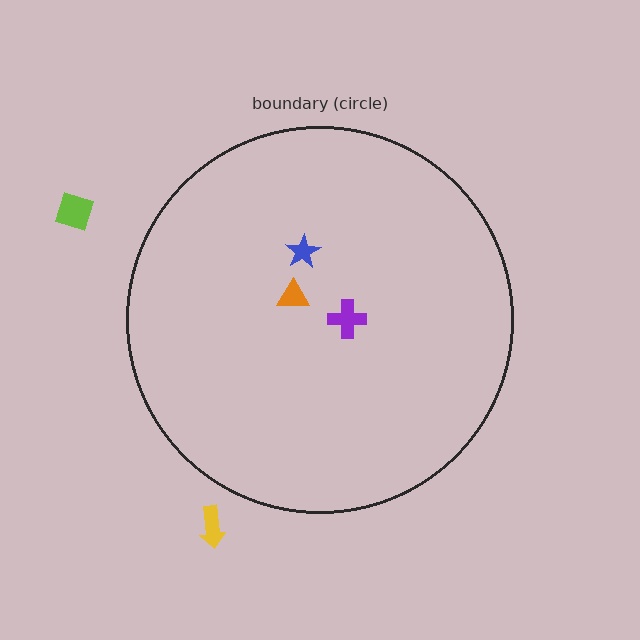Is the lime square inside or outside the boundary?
Outside.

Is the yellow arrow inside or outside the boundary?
Outside.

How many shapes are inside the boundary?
3 inside, 2 outside.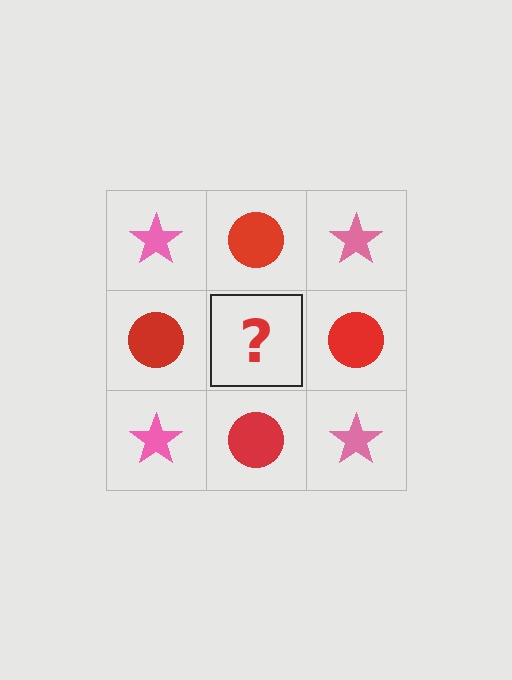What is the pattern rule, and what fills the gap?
The rule is that it alternates pink star and red circle in a checkerboard pattern. The gap should be filled with a pink star.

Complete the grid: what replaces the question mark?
The question mark should be replaced with a pink star.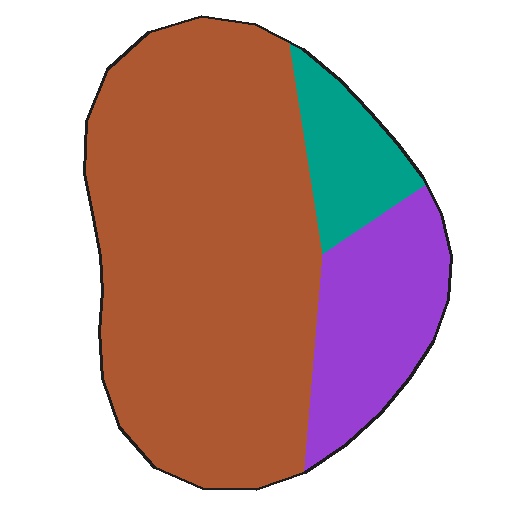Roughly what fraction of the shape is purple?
Purple covers about 20% of the shape.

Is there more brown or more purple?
Brown.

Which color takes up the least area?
Teal, at roughly 10%.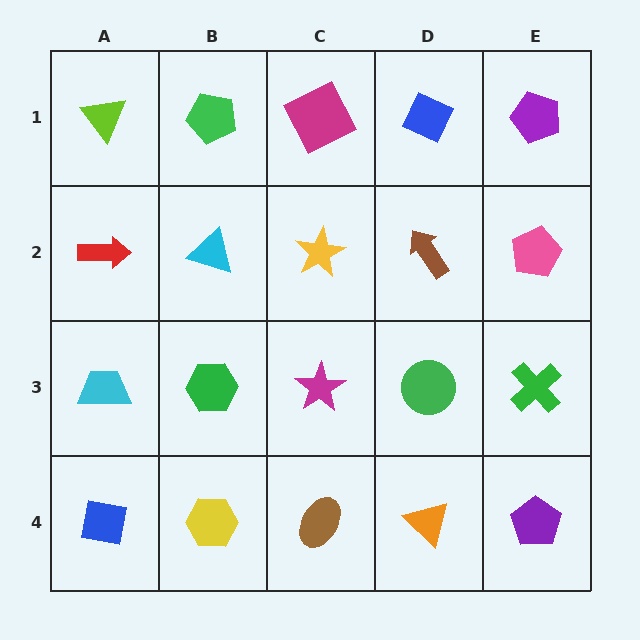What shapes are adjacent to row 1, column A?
A red arrow (row 2, column A), a green pentagon (row 1, column B).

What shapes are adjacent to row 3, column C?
A yellow star (row 2, column C), a brown ellipse (row 4, column C), a green hexagon (row 3, column B), a green circle (row 3, column D).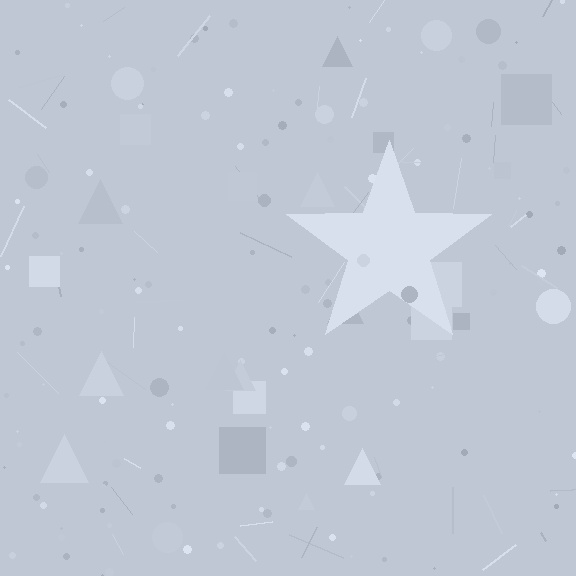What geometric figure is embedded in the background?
A star is embedded in the background.